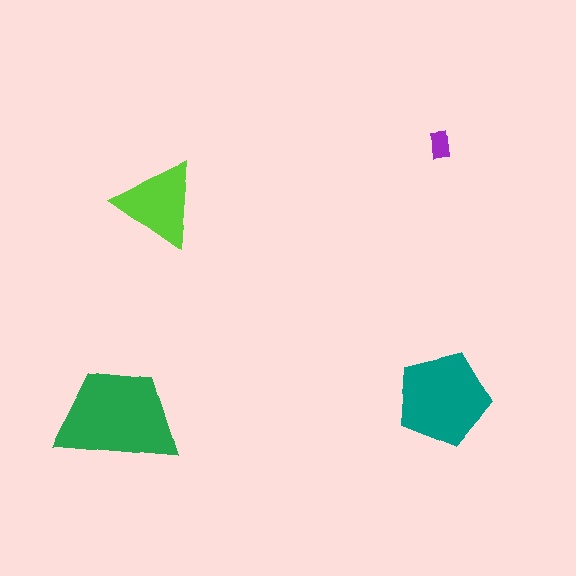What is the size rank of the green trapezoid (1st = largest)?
1st.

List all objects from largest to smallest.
The green trapezoid, the teal pentagon, the lime triangle, the purple rectangle.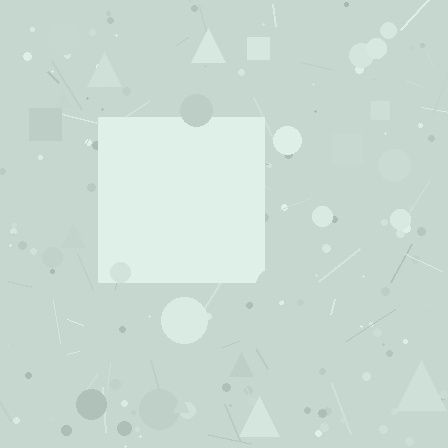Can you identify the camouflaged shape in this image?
The camouflaged shape is a square.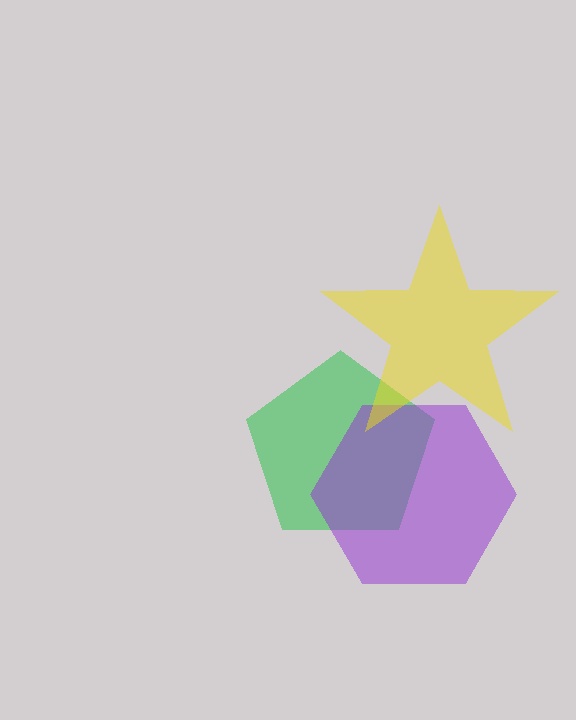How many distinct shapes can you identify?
There are 3 distinct shapes: a green pentagon, a purple hexagon, a yellow star.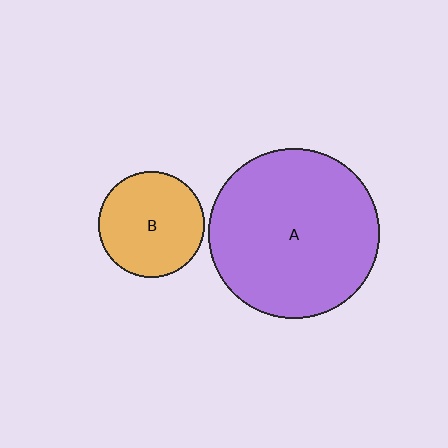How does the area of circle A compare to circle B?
Approximately 2.6 times.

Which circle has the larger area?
Circle A (purple).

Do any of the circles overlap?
No, none of the circles overlap.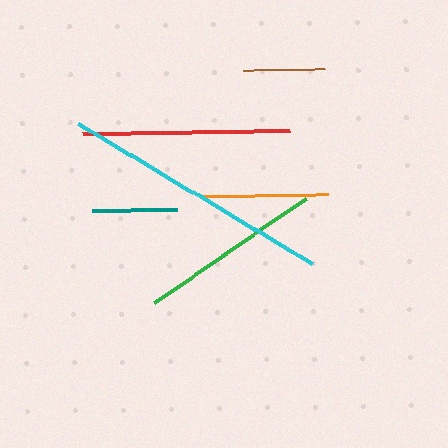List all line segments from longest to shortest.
From longest to shortest: cyan, red, green, orange, teal, brown.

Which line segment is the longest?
The cyan line is the longest at approximately 272 pixels.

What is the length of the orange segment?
The orange segment is approximately 129 pixels long.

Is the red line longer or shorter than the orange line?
The red line is longer than the orange line.